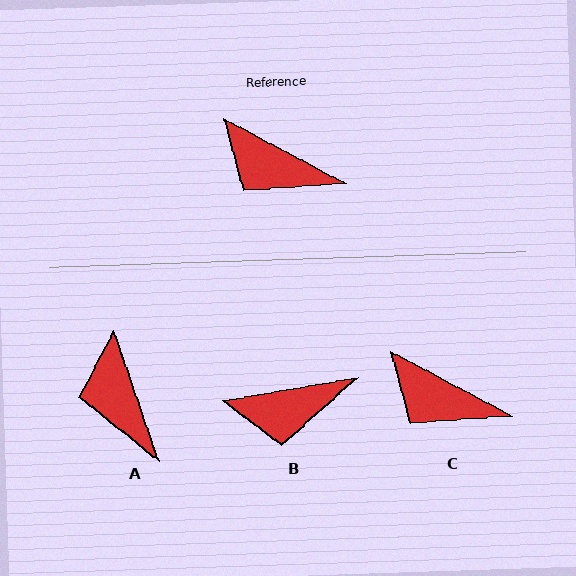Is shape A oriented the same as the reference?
No, it is off by about 43 degrees.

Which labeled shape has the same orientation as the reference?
C.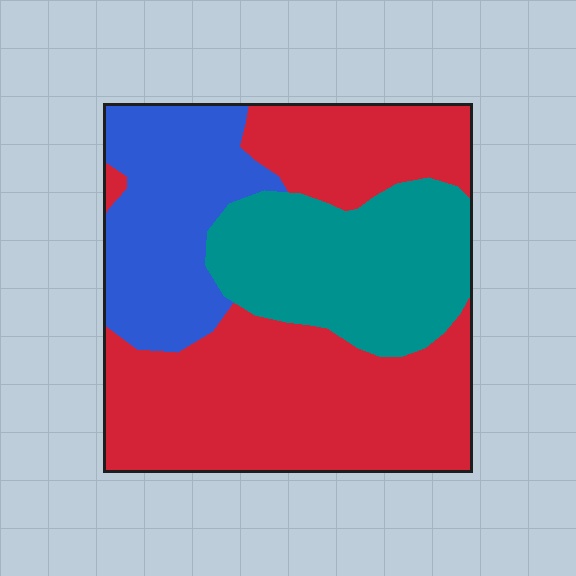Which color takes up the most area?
Red, at roughly 50%.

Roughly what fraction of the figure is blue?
Blue covers roughly 20% of the figure.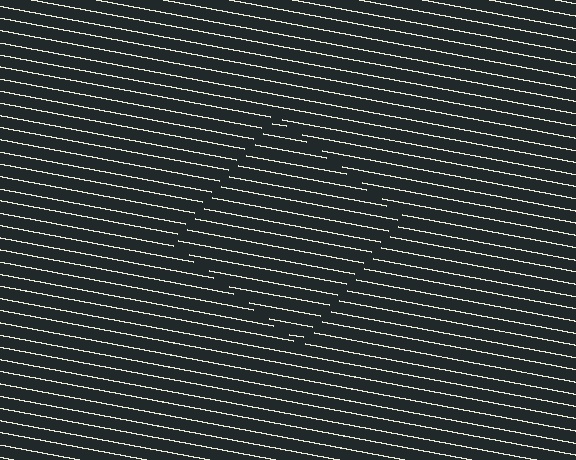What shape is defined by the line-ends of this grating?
An illusory square. The interior of the shape contains the same grating, shifted by half a period — the contour is defined by the phase discontinuity where line-ends from the inner and outer gratings abut.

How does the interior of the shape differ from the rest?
The interior of the shape contains the same grating, shifted by half a period — the contour is defined by the phase discontinuity where line-ends from the inner and outer gratings abut.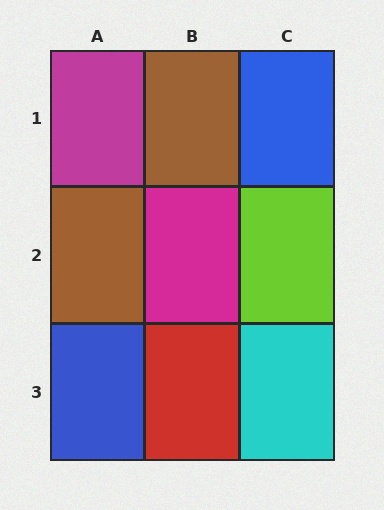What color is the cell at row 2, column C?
Lime.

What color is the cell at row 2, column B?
Magenta.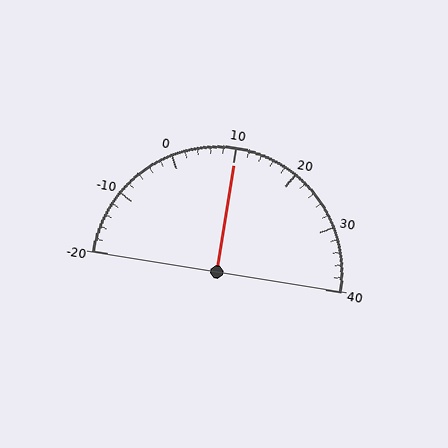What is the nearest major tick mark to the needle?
The nearest major tick mark is 10.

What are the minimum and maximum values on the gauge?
The gauge ranges from -20 to 40.